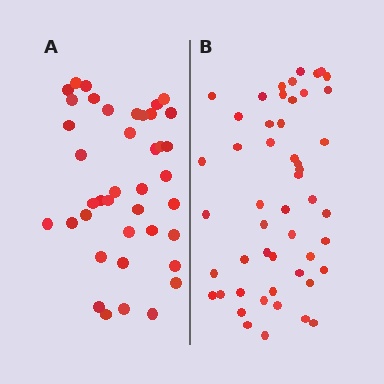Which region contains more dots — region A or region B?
Region B (the right region) has more dots.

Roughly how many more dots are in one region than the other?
Region B has roughly 10 or so more dots than region A.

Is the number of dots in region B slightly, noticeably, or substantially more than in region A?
Region B has noticeably more, but not dramatically so. The ratio is roughly 1.2 to 1.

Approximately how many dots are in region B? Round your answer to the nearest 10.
About 50 dots.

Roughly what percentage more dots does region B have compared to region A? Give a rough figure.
About 25% more.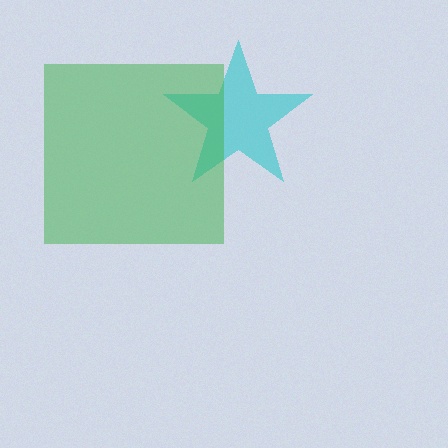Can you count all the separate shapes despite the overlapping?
Yes, there are 2 separate shapes.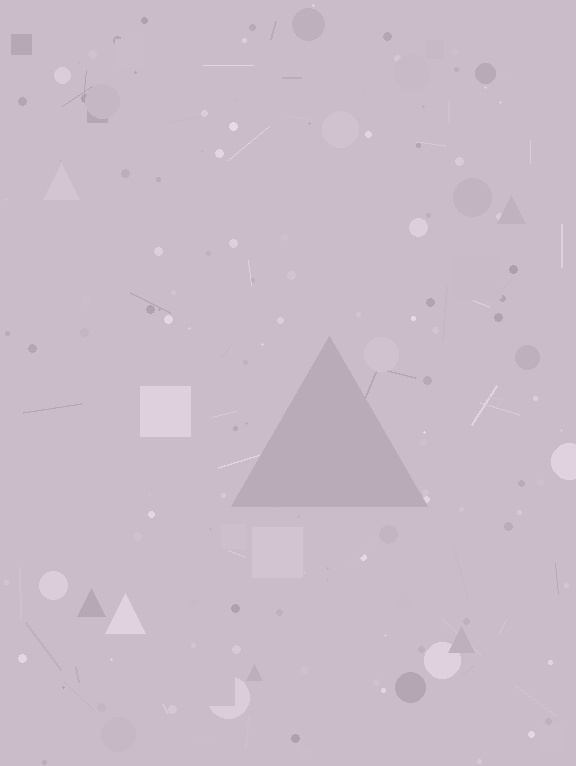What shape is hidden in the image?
A triangle is hidden in the image.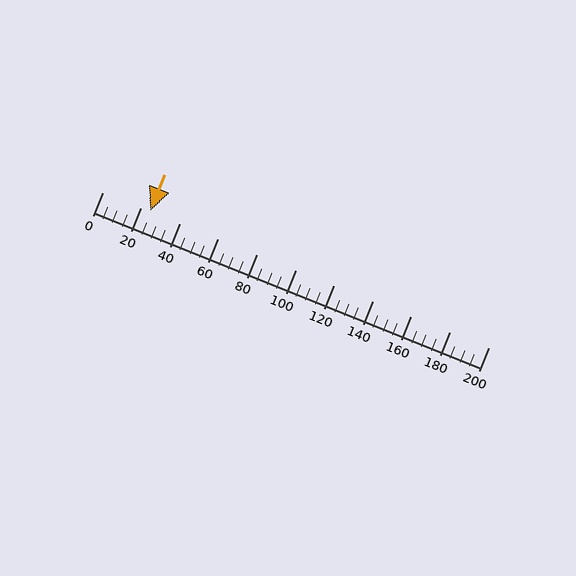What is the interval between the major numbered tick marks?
The major tick marks are spaced 20 units apart.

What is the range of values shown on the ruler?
The ruler shows values from 0 to 200.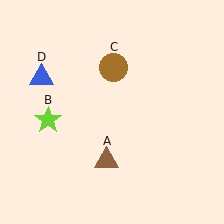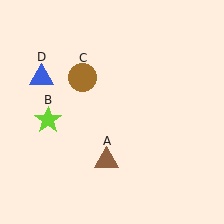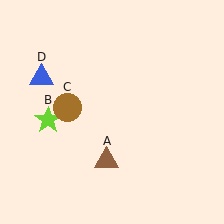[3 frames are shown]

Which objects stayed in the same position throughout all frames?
Brown triangle (object A) and lime star (object B) and blue triangle (object D) remained stationary.